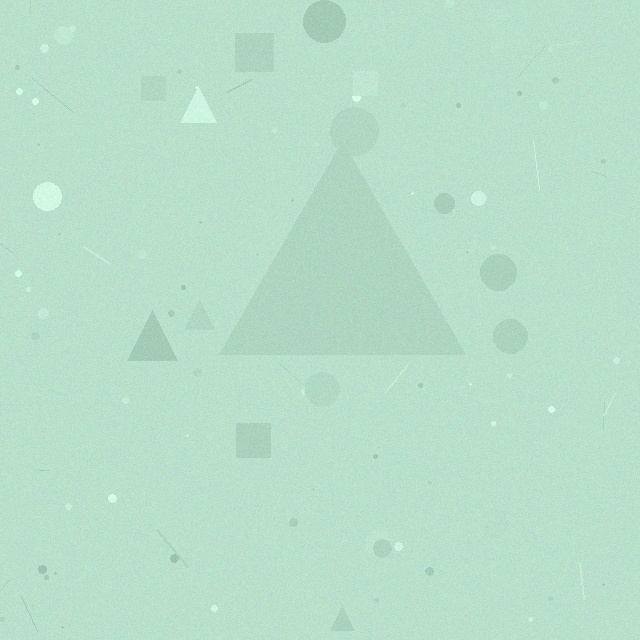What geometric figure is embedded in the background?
A triangle is embedded in the background.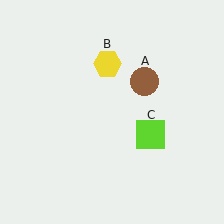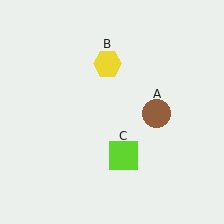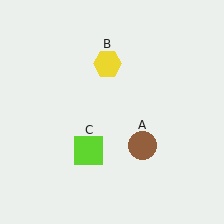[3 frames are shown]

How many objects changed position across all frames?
2 objects changed position: brown circle (object A), lime square (object C).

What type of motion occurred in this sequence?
The brown circle (object A), lime square (object C) rotated clockwise around the center of the scene.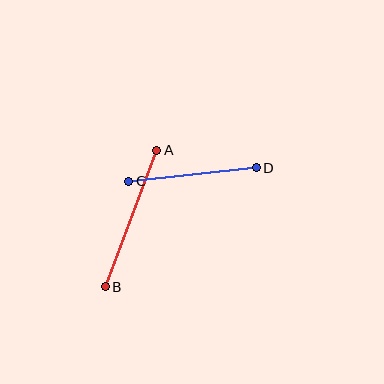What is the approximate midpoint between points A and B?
The midpoint is at approximately (131, 219) pixels.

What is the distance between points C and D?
The distance is approximately 128 pixels.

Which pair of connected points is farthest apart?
Points A and B are farthest apart.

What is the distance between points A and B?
The distance is approximately 146 pixels.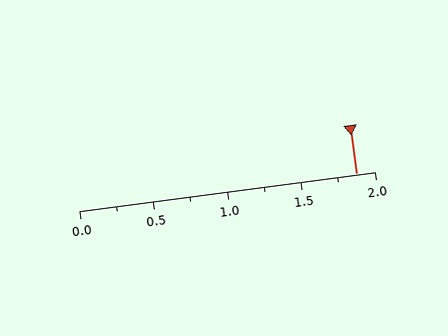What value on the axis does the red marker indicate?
The marker indicates approximately 1.88.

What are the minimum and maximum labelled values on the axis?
The axis runs from 0.0 to 2.0.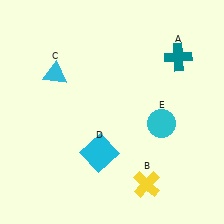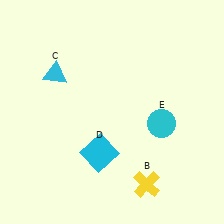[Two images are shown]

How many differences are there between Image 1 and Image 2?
There is 1 difference between the two images.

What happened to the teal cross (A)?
The teal cross (A) was removed in Image 2. It was in the top-right area of Image 1.